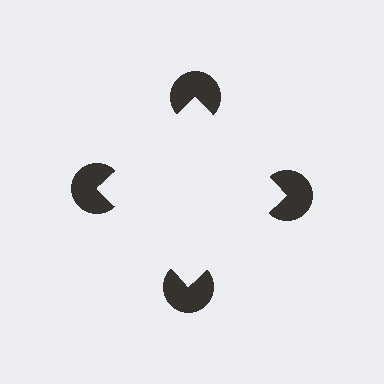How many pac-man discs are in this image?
There are 4 — one at each vertex of the illusory square.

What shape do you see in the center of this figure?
An illusory square — its edges are inferred from the aligned wedge cuts in the pac-man discs, not physically drawn.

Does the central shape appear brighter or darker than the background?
It typically appears slightly brighter than the background, even though no actual brightness change is drawn.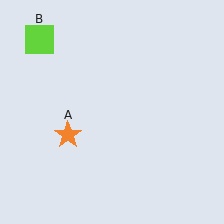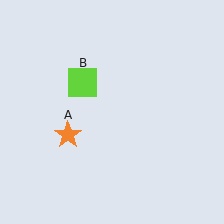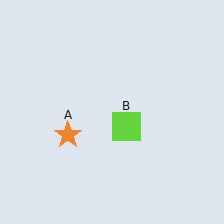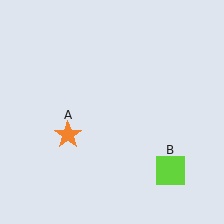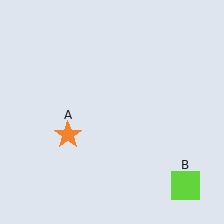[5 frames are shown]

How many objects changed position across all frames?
1 object changed position: lime square (object B).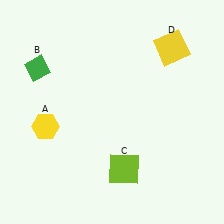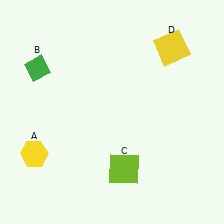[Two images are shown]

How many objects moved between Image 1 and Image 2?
1 object moved between the two images.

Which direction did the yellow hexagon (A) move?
The yellow hexagon (A) moved down.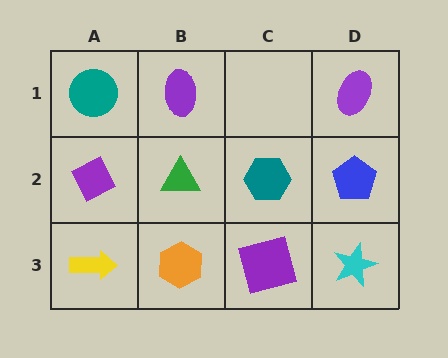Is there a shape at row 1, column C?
No, that cell is empty.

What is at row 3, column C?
A purple square.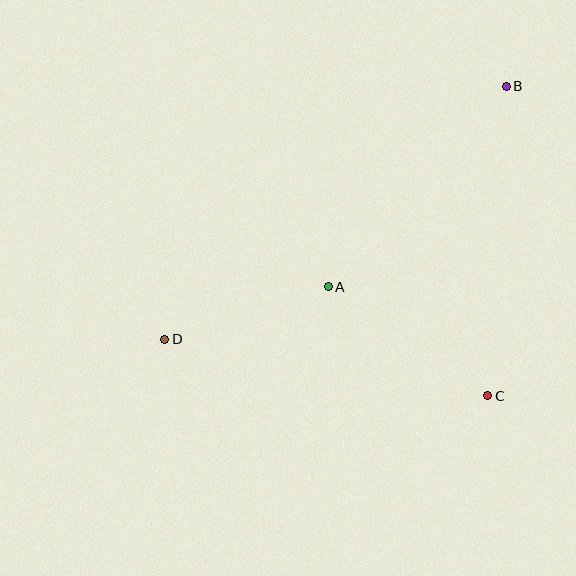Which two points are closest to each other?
Points A and D are closest to each other.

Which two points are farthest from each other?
Points B and D are farthest from each other.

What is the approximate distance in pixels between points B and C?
The distance between B and C is approximately 310 pixels.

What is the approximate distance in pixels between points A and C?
The distance between A and C is approximately 193 pixels.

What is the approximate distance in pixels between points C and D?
The distance between C and D is approximately 328 pixels.